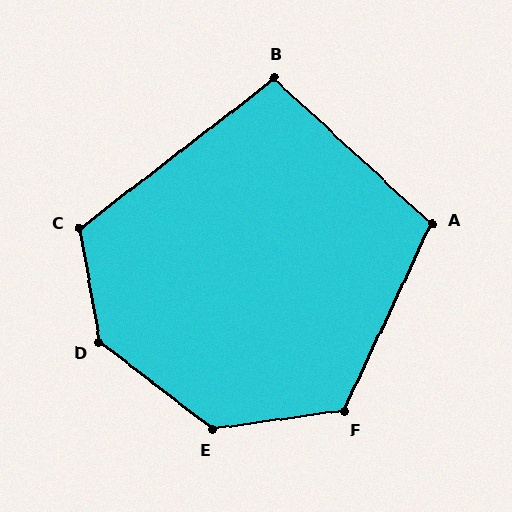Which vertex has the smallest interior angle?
B, at approximately 100 degrees.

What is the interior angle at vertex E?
Approximately 135 degrees (obtuse).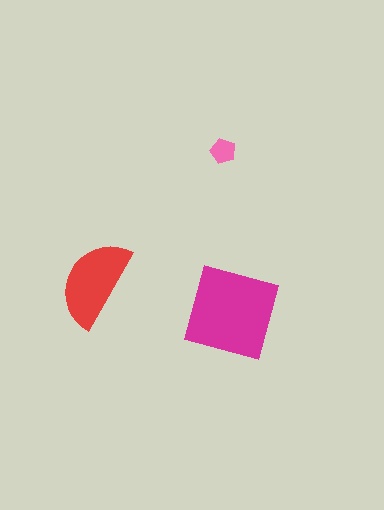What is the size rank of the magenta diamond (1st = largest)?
1st.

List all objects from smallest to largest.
The pink pentagon, the red semicircle, the magenta diamond.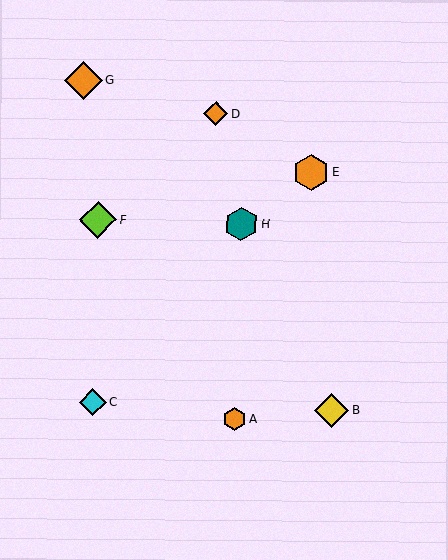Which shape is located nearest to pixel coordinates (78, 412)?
The cyan diamond (labeled C) at (93, 402) is nearest to that location.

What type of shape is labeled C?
Shape C is a cyan diamond.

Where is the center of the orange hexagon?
The center of the orange hexagon is at (234, 419).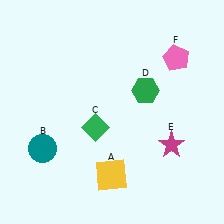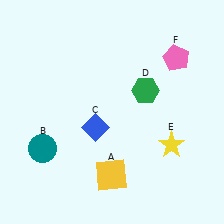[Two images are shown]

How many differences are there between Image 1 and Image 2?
There are 2 differences between the two images.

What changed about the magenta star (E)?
In Image 1, E is magenta. In Image 2, it changed to yellow.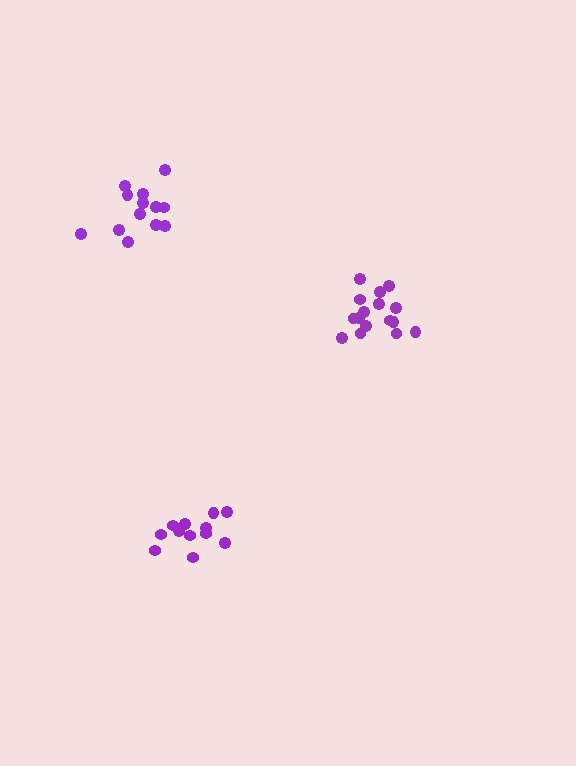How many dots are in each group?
Group 1: 16 dots, Group 2: 12 dots, Group 3: 13 dots (41 total).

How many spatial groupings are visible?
There are 3 spatial groupings.